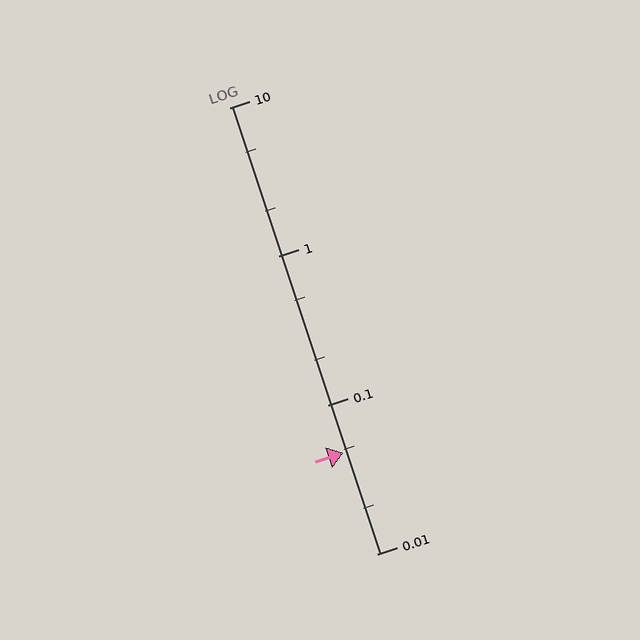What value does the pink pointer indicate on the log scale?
The pointer indicates approximately 0.048.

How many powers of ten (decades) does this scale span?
The scale spans 3 decades, from 0.01 to 10.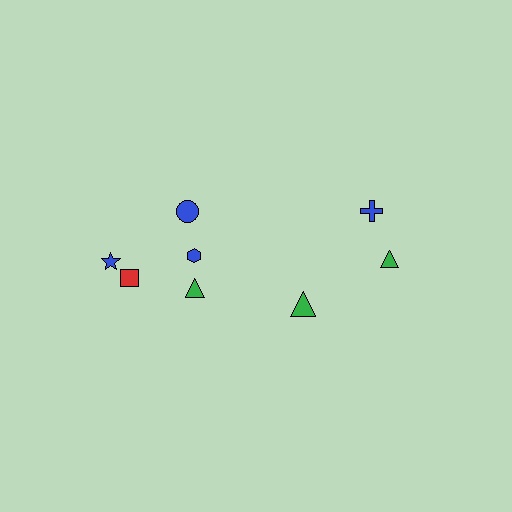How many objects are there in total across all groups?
There are 8 objects.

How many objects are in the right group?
There are 3 objects.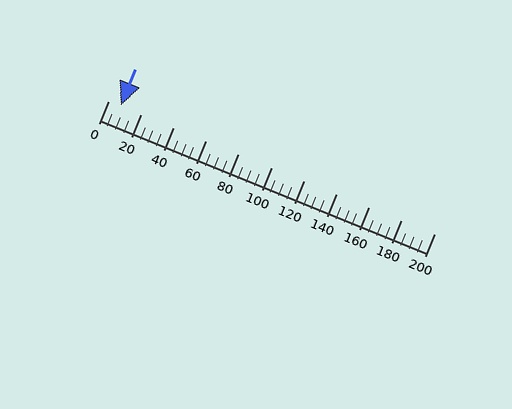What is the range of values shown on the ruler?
The ruler shows values from 0 to 200.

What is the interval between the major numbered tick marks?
The major tick marks are spaced 20 units apart.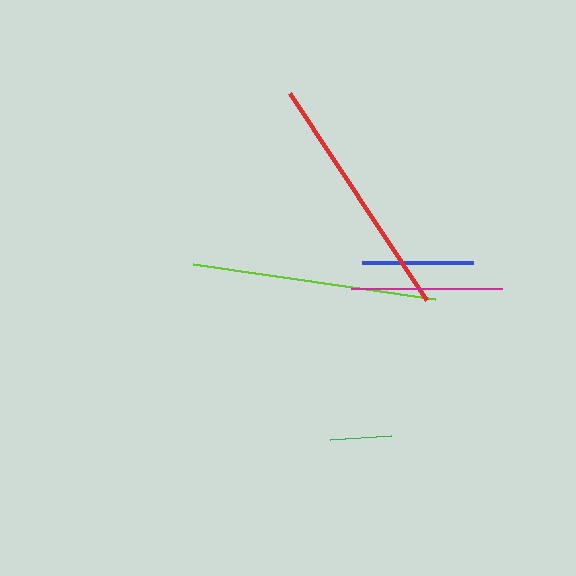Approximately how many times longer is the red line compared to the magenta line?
The red line is approximately 1.6 times the length of the magenta line.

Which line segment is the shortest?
The green line is the shortest at approximately 62 pixels.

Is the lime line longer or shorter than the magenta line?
The lime line is longer than the magenta line.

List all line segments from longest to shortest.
From longest to shortest: red, lime, magenta, blue, green.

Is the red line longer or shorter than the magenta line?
The red line is longer than the magenta line.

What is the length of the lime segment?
The lime segment is approximately 244 pixels long.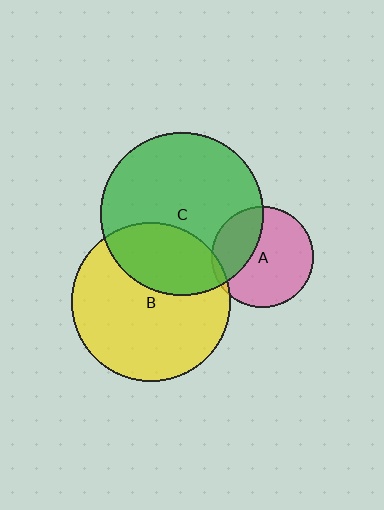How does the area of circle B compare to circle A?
Approximately 2.5 times.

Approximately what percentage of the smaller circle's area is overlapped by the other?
Approximately 30%.